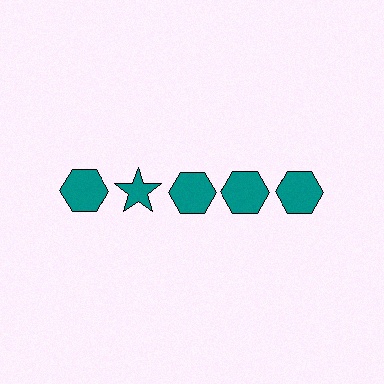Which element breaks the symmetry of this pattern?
The teal star in the top row, second from left column breaks the symmetry. All other shapes are teal hexagons.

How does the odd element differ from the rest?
It has a different shape: star instead of hexagon.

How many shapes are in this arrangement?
There are 5 shapes arranged in a grid pattern.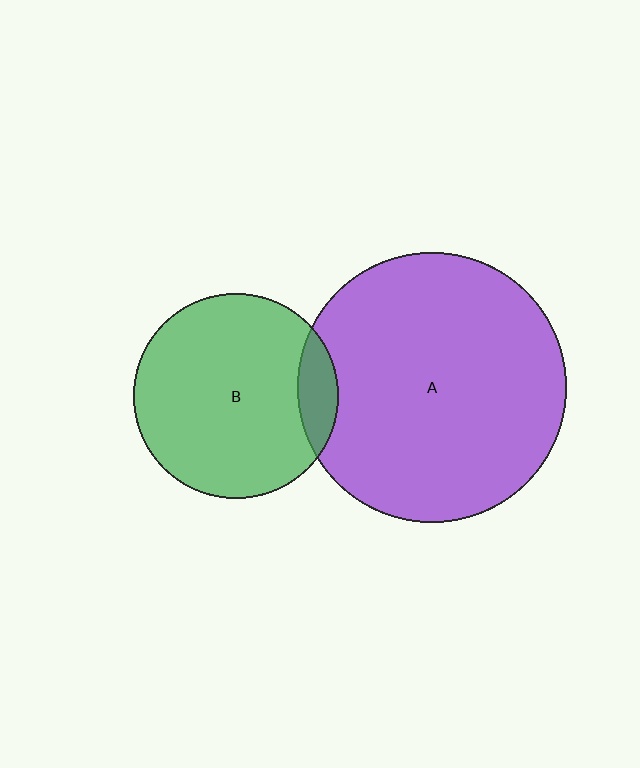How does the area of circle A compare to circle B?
Approximately 1.7 times.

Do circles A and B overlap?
Yes.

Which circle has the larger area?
Circle A (purple).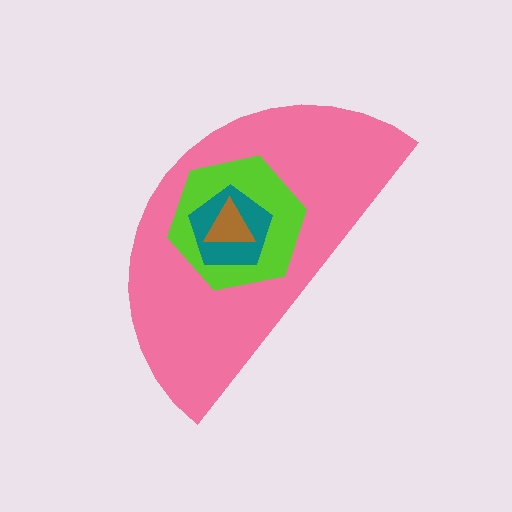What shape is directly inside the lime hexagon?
The teal pentagon.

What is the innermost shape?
The brown triangle.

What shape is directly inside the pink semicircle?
The lime hexagon.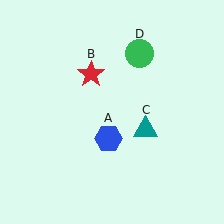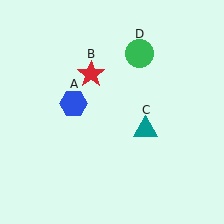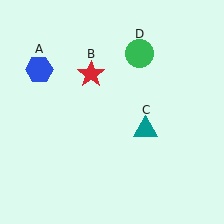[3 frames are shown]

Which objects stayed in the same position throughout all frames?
Red star (object B) and teal triangle (object C) and green circle (object D) remained stationary.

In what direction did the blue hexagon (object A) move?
The blue hexagon (object A) moved up and to the left.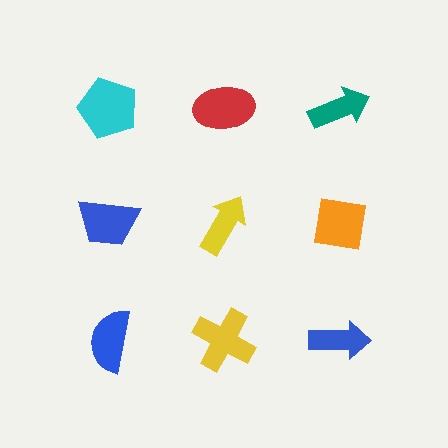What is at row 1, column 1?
A cyan pentagon.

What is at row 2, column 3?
An orange square.